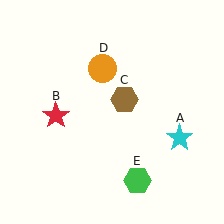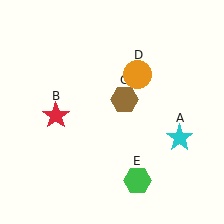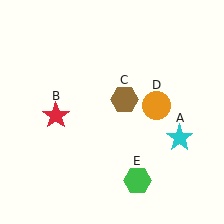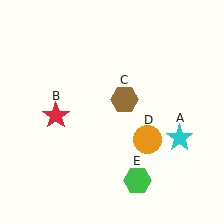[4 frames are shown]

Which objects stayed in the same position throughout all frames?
Cyan star (object A) and red star (object B) and brown hexagon (object C) and green hexagon (object E) remained stationary.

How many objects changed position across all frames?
1 object changed position: orange circle (object D).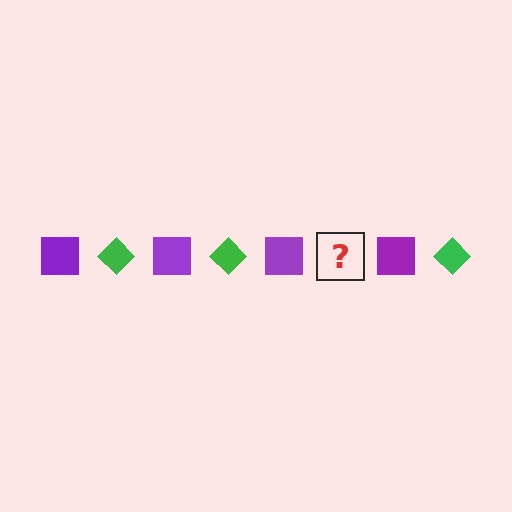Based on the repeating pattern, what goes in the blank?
The blank should be a green diamond.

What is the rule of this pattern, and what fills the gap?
The rule is that the pattern alternates between purple square and green diamond. The gap should be filled with a green diamond.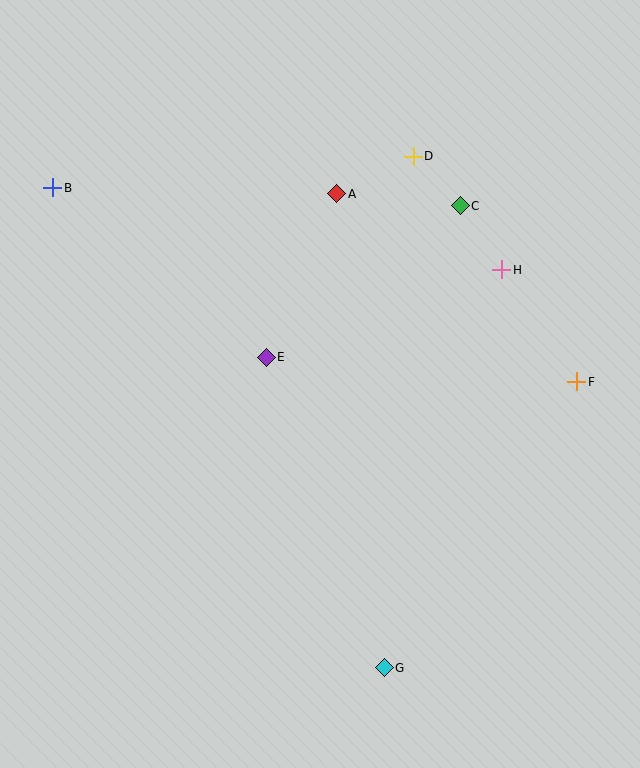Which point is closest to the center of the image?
Point E at (266, 357) is closest to the center.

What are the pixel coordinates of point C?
Point C is at (460, 206).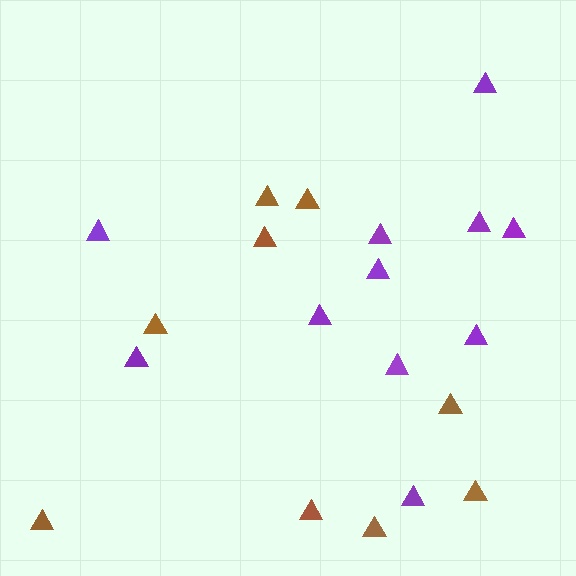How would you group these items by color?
There are 2 groups: one group of purple triangles (11) and one group of brown triangles (9).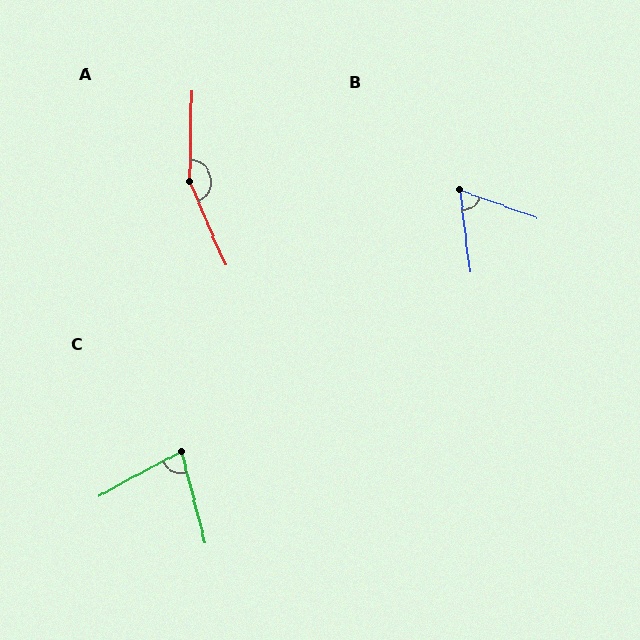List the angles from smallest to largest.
B (63°), C (76°), A (156°).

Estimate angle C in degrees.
Approximately 76 degrees.